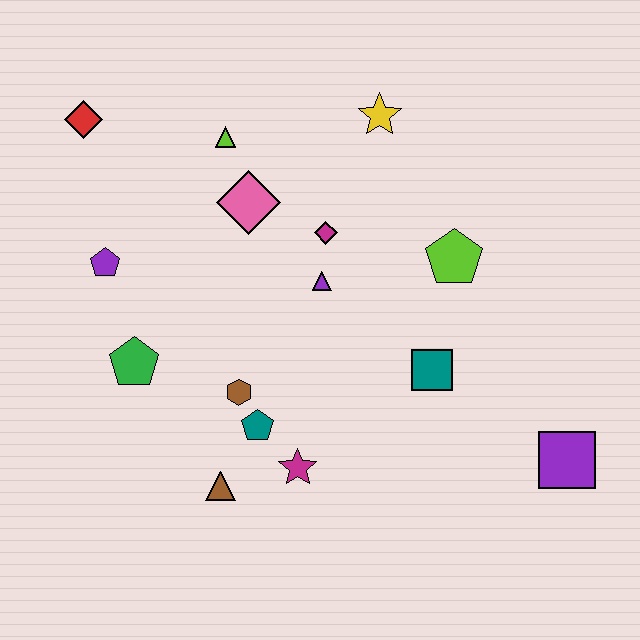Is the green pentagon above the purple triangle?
No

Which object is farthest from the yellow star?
The brown triangle is farthest from the yellow star.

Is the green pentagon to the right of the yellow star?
No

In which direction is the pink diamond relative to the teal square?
The pink diamond is to the left of the teal square.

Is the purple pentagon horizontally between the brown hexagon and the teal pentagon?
No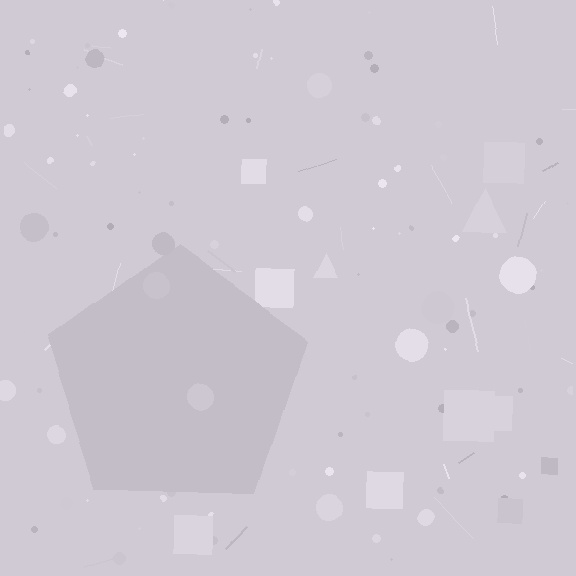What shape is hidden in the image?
A pentagon is hidden in the image.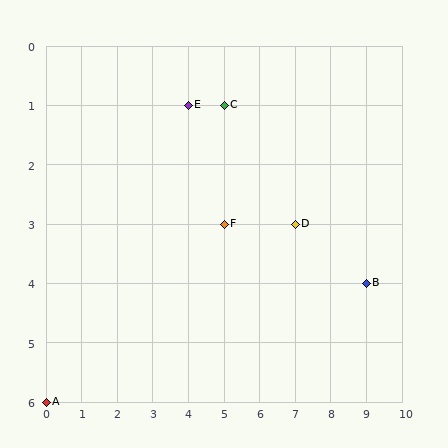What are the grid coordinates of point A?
Point A is at grid coordinates (0, 6).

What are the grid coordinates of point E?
Point E is at grid coordinates (4, 1).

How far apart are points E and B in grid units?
Points E and B are 5 columns and 3 rows apart (about 5.8 grid units diagonally).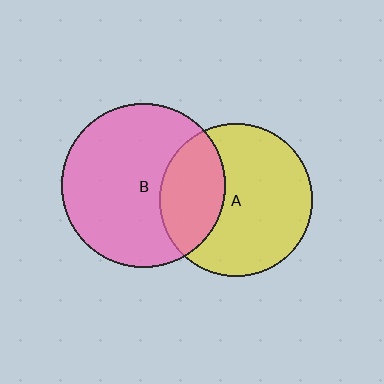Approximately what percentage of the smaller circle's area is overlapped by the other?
Approximately 30%.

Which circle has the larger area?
Circle B (pink).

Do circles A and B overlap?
Yes.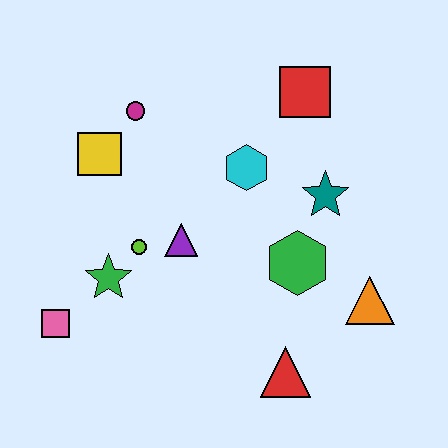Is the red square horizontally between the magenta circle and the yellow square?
No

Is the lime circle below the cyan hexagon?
Yes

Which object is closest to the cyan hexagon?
The teal star is closest to the cyan hexagon.